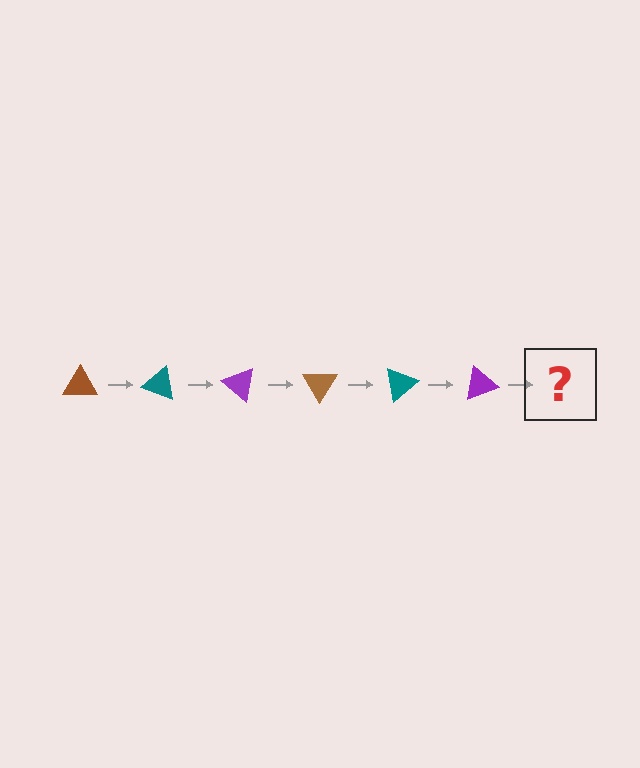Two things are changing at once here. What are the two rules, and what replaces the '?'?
The two rules are that it rotates 20 degrees each step and the color cycles through brown, teal, and purple. The '?' should be a brown triangle, rotated 120 degrees from the start.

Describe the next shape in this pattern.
It should be a brown triangle, rotated 120 degrees from the start.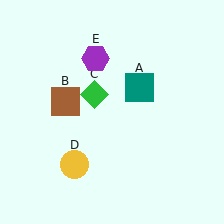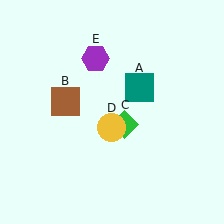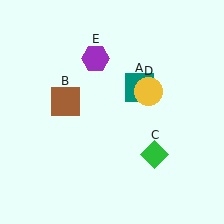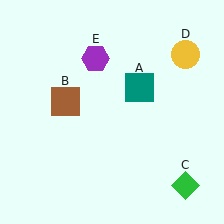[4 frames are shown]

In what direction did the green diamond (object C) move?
The green diamond (object C) moved down and to the right.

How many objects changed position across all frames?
2 objects changed position: green diamond (object C), yellow circle (object D).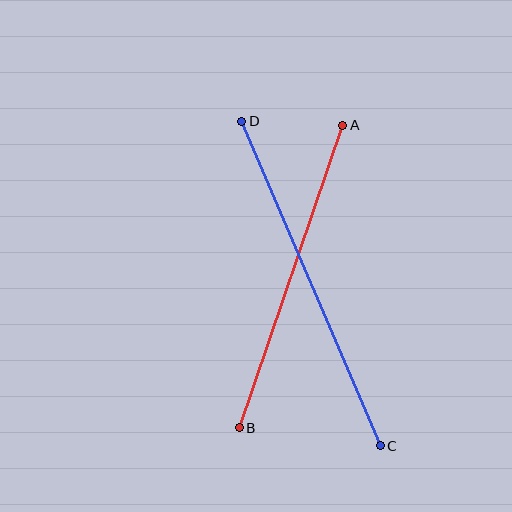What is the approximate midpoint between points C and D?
The midpoint is at approximately (311, 284) pixels.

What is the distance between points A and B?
The distance is approximately 320 pixels.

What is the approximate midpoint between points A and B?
The midpoint is at approximately (291, 276) pixels.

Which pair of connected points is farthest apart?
Points C and D are farthest apart.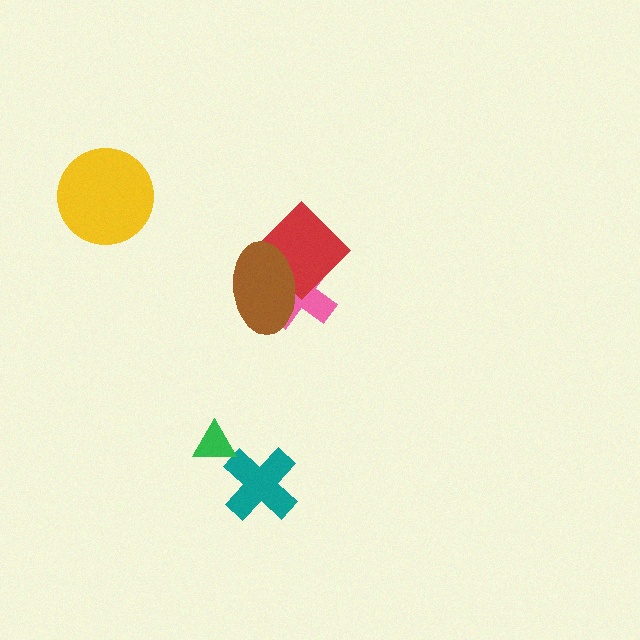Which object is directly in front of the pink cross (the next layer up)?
The red diamond is directly in front of the pink cross.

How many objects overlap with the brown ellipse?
2 objects overlap with the brown ellipse.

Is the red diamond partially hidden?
Yes, it is partially covered by another shape.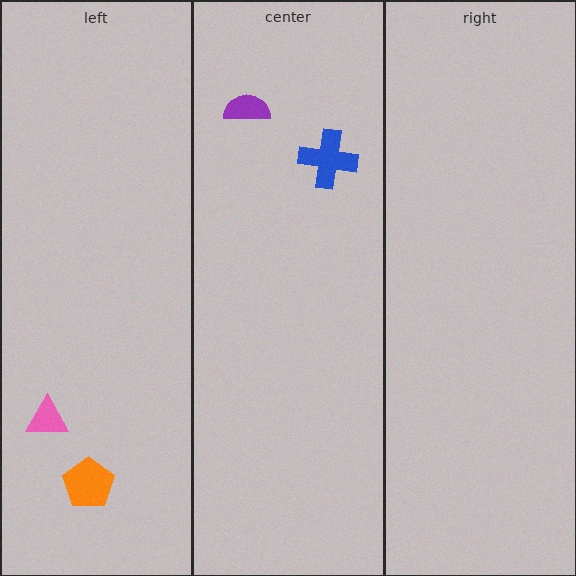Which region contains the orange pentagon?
The left region.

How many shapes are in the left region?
2.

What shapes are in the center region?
The purple semicircle, the blue cross.